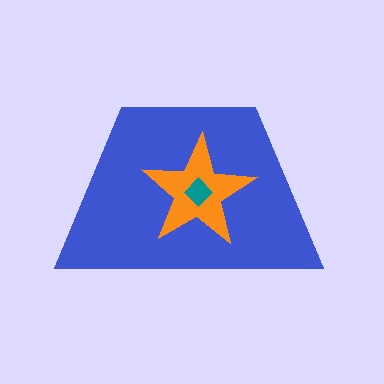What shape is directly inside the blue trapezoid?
The orange star.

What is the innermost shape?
The teal diamond.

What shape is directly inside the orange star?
The teal diamond.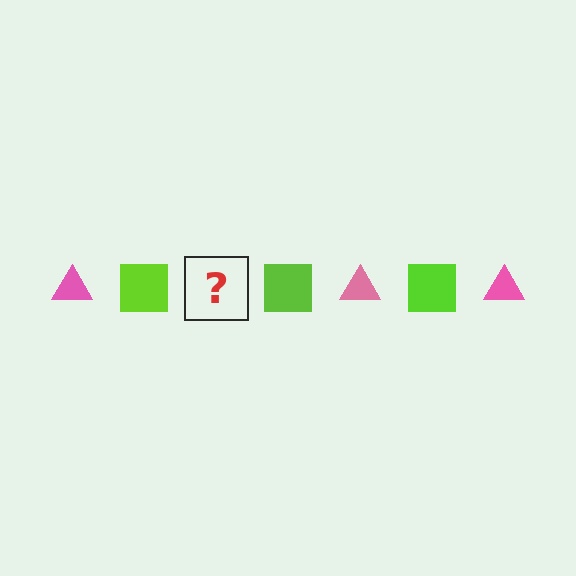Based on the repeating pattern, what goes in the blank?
The blank should be a pink triangle.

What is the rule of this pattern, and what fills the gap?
The rule is that the pattern alternates between pink triangle and lime square. The gap should be filled with a pink triangle.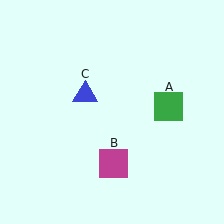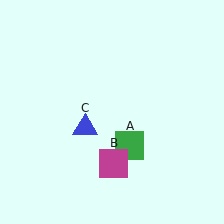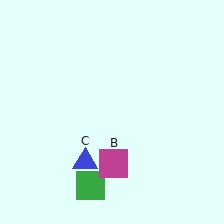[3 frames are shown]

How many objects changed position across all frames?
2 objects changed position: green square (object A), blue triangle (object C).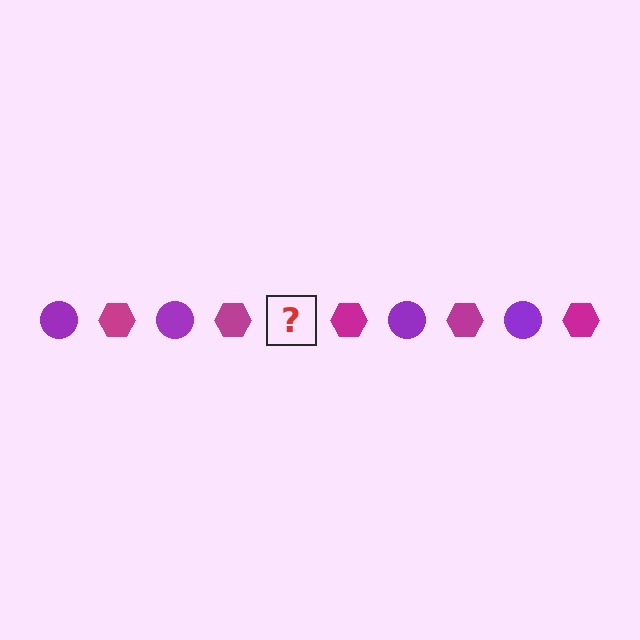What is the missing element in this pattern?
The missing element is a purple circle.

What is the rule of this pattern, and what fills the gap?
The rule is that the pattern alternates between purple circle and magenta hexagon. The gap should be filled with a purple circle.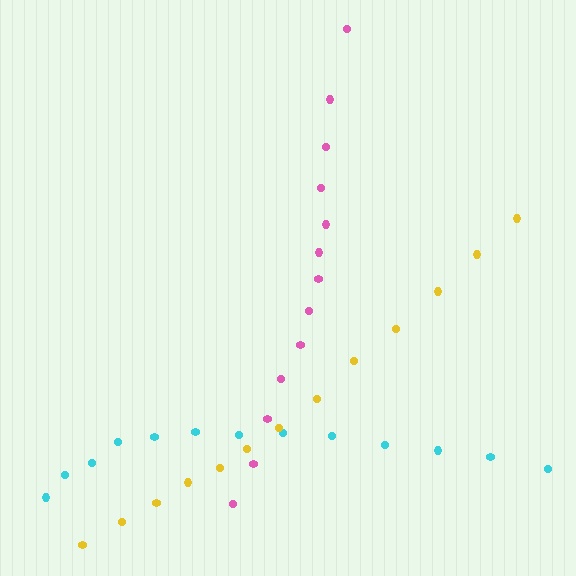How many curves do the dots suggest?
There are 3 distinct paths.